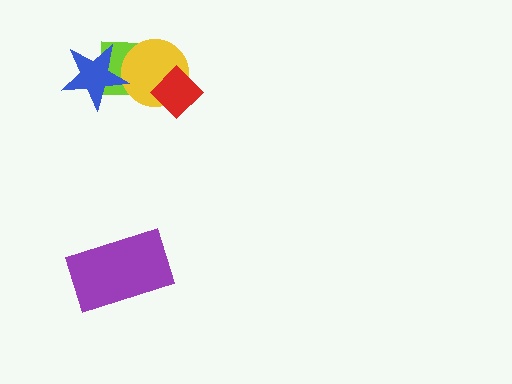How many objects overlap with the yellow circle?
3 objects overlap with the yellow circle.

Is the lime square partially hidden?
Yes, it is partially covered by another shape.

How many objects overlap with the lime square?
2 objects overlap with the lime square.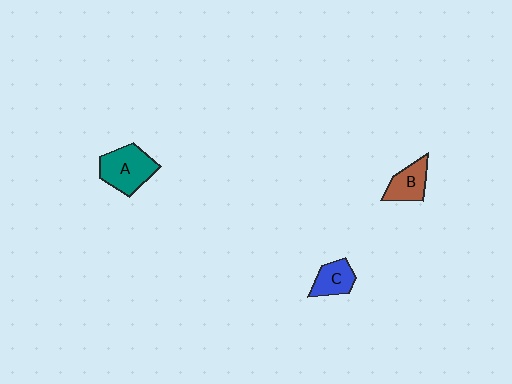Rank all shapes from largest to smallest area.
From largest to smallest: A (teal), B (brown), C (blue).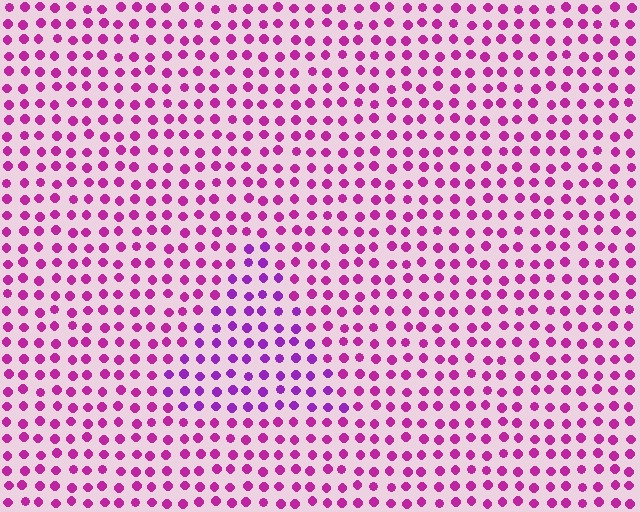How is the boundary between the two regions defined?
The boundary is defined purely by a slight shift in hue (about 28 degrees). Spacing, size, and orientation are identical on both sides.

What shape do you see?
I see a triangle.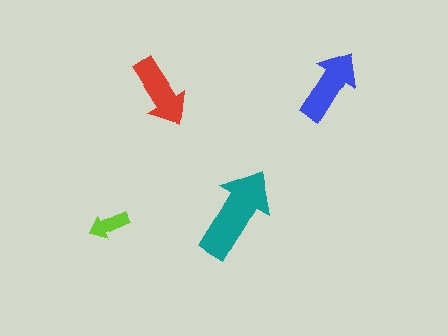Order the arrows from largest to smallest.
the teal one, the blue one, the red one, the lime one.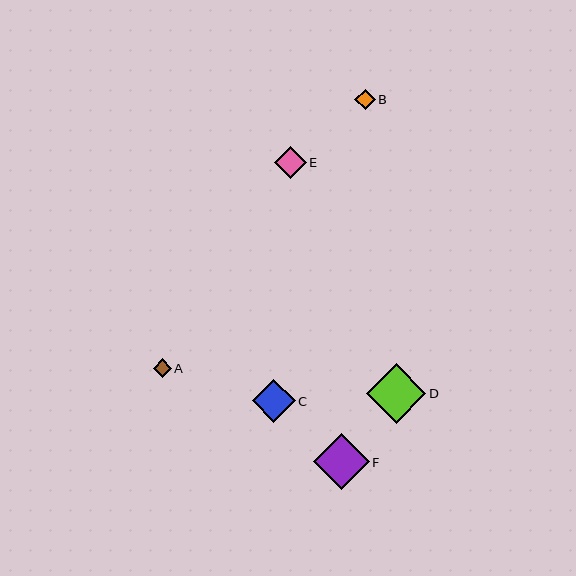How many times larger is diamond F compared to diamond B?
Diamond F is approximately 2.8 times the size of diamond B.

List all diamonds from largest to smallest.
From largest to smallest: D, F, C, E, B, A.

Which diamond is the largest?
Diamond D is the largest with a size of approximately 60 pixels.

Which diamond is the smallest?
Diamond A is the smallest with a size of approximately 18 pixels.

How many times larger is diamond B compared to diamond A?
Diamond B is approximately 1.1 times the size of diamond A.